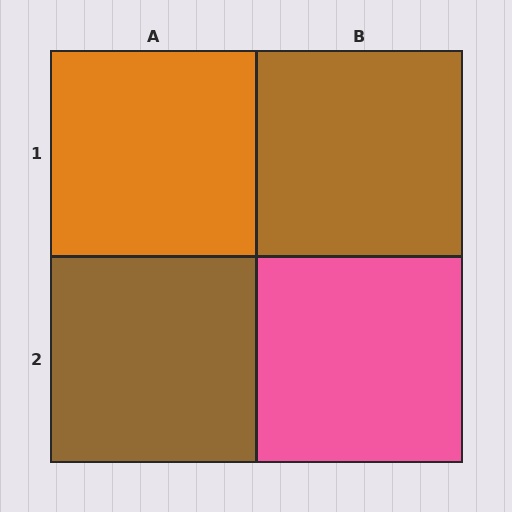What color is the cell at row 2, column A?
Brown.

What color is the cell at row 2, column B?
Pink.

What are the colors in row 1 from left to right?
Orange, brown.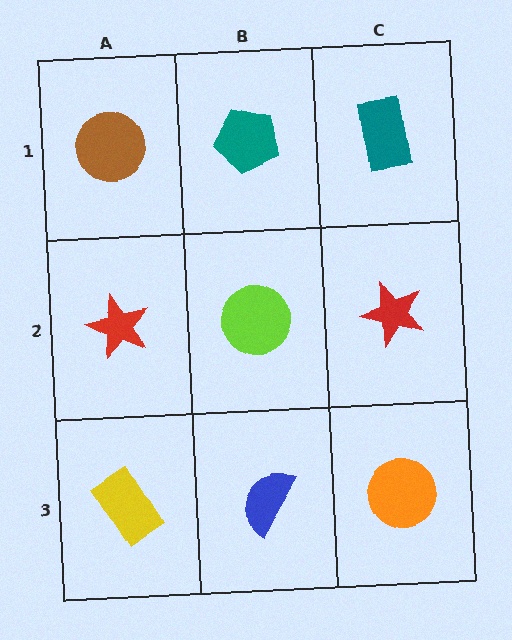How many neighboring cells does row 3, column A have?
2.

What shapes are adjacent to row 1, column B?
A lime circle (row 2, column B), a brown circle (row 1, column A), a teal rectangle (row 1, column C).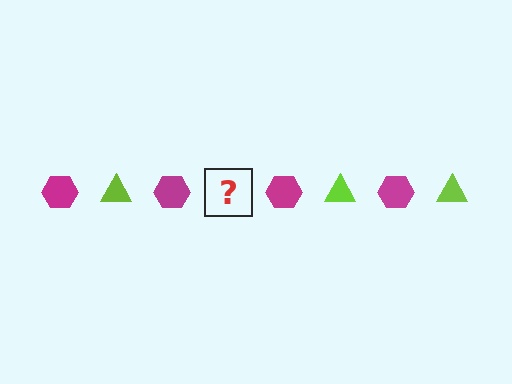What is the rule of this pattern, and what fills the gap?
The rule is that the pattern alternates between magenta hexagon and lime triangle. The gap should be filled with a lime triangle.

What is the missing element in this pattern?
The missing element is a lime triangle.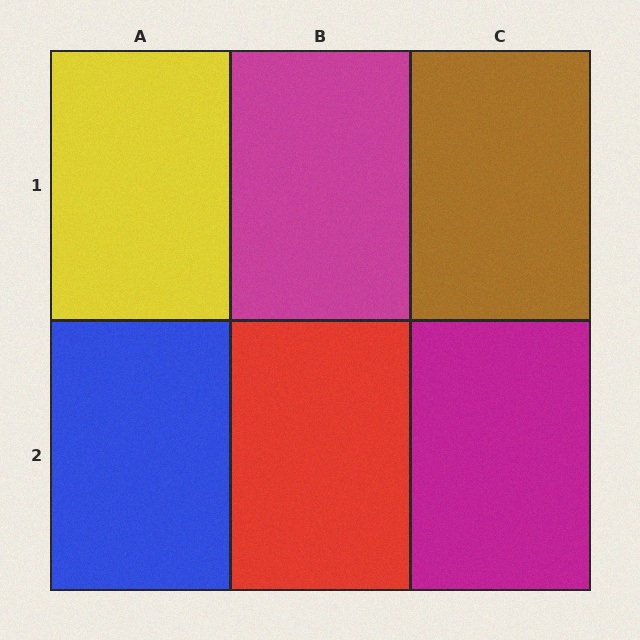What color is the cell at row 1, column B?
Magenta.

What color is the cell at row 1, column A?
Yellow.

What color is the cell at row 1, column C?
Brown.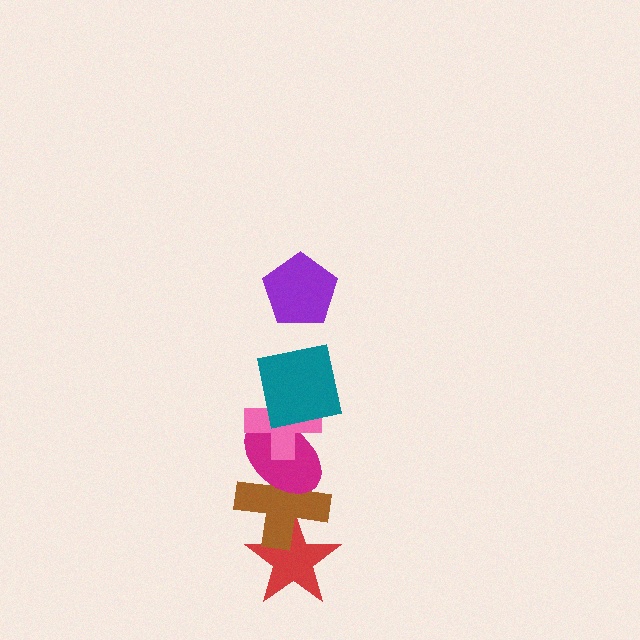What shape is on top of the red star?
The brown cross is on top of the red star.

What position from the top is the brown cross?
The brown cross is 5th from the top.